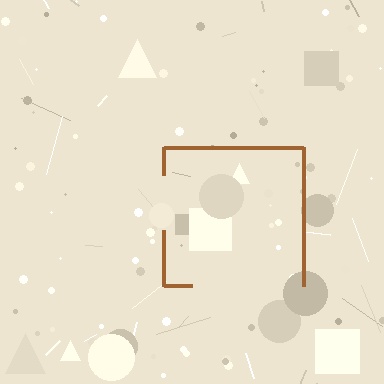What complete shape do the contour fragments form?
The contour fragments form a square.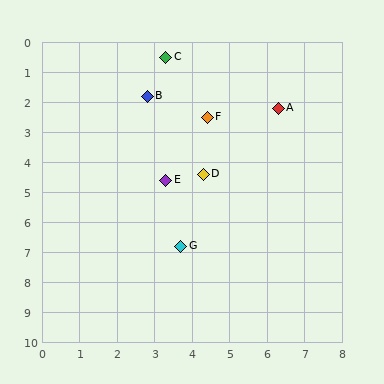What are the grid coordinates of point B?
Point B is at approximately (2.8, 1.8).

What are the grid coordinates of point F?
Point F is at approximately (4.4, 2.5).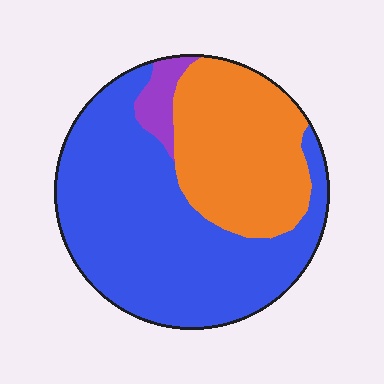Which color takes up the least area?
Purple, at roughly 5%.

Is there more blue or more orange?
Blue.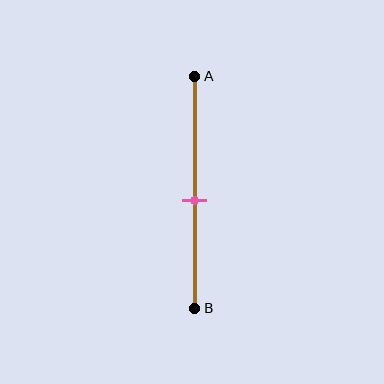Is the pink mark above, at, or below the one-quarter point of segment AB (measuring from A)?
The pink mark is below the one-quarter point of segment AB.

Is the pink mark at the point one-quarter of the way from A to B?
No, the mark is at about 55% from A, not at the 25% one-quarter point.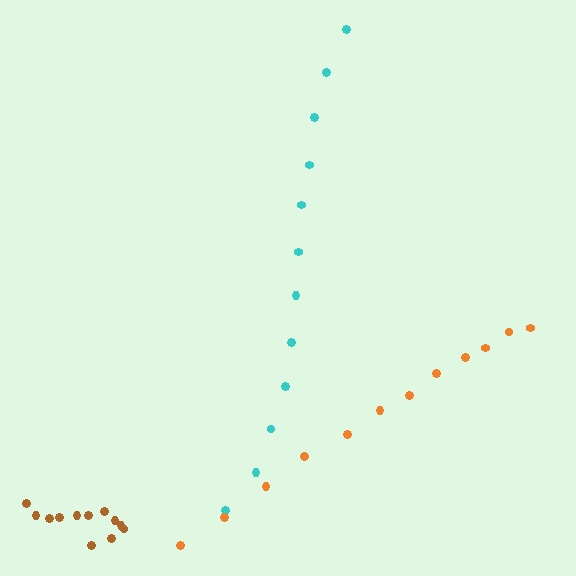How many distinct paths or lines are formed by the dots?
There are 3 distinct paths.